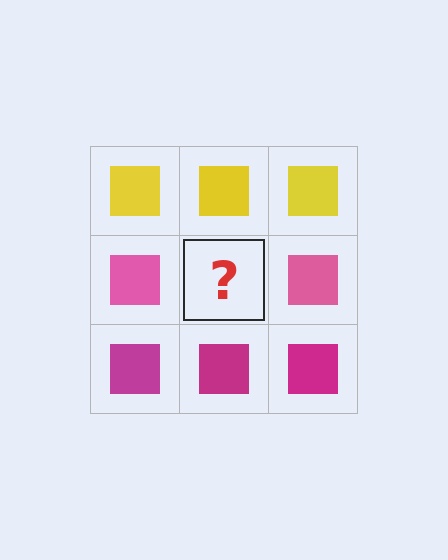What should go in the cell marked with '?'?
The missing cell should contain a pink square.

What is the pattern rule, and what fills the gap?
The rule is that each row has a consistent color. The gap should be filled with a pink square.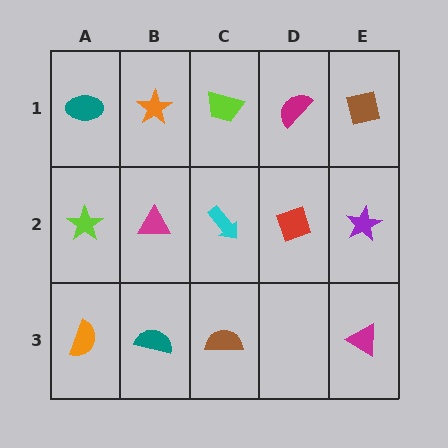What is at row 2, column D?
A red diamond.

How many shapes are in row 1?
5 shapes.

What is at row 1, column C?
A lime trapezoid.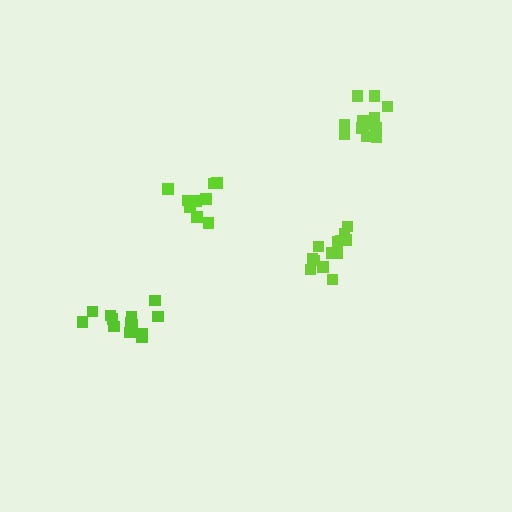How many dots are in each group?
Group 1: 13 dots, Group 2: 14 dots, Group 3: 13 dots, Group 4: 9 dots (49 total).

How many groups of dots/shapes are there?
There are 4 groups.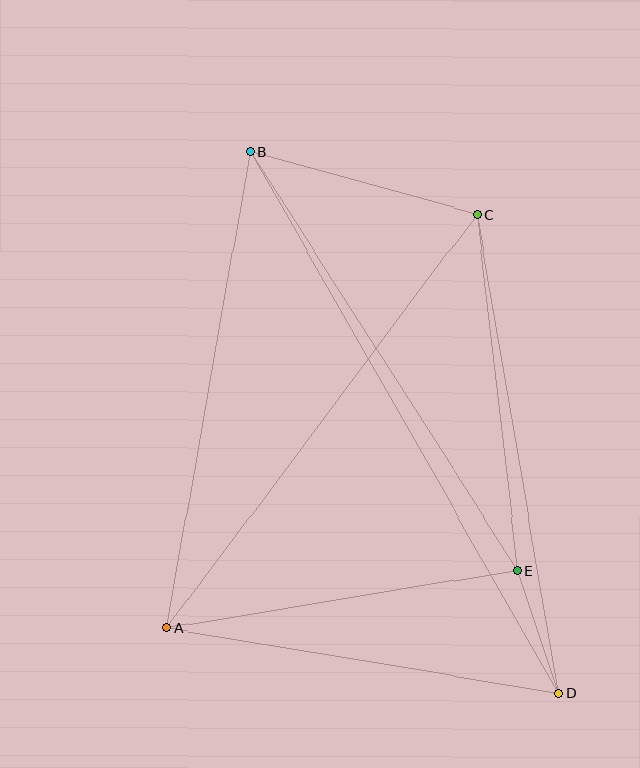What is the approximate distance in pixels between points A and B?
The distance between A and B is approximately 484 pixels.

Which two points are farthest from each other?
Points B and D are farthest from each other.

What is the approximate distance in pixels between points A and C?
The distance between A and C is approximately 517 pixels.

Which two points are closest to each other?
Points D and E are closest to each other.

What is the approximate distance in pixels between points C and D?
The distance between C and D is approximately 486 pixels.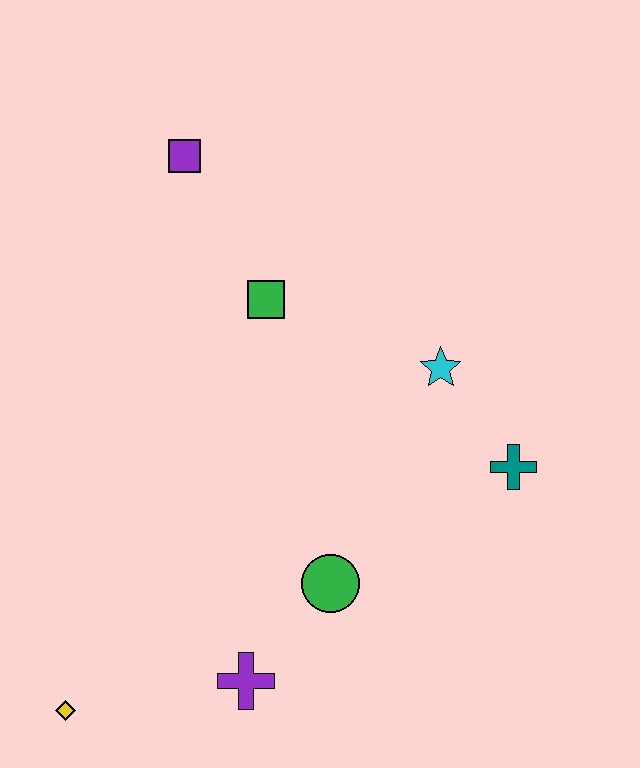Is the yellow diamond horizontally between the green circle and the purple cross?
No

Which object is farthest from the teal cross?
The yellow diamond is farthest from the teal cross.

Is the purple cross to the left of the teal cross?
Yes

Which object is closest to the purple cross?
The green circle is closest to the purple cross.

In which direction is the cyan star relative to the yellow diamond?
The cyan star is to the right of the yellow diamond.